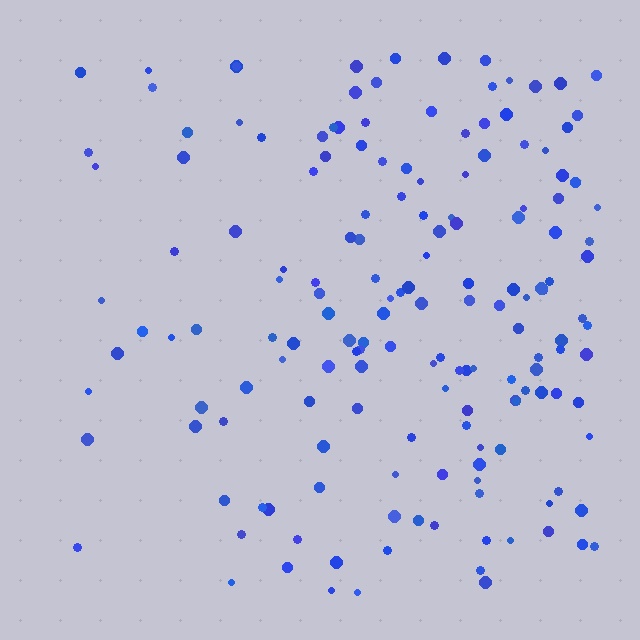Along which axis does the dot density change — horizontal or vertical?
Horizontal.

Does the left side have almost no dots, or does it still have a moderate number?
Still a moderate number, just noticeably fewer than the right.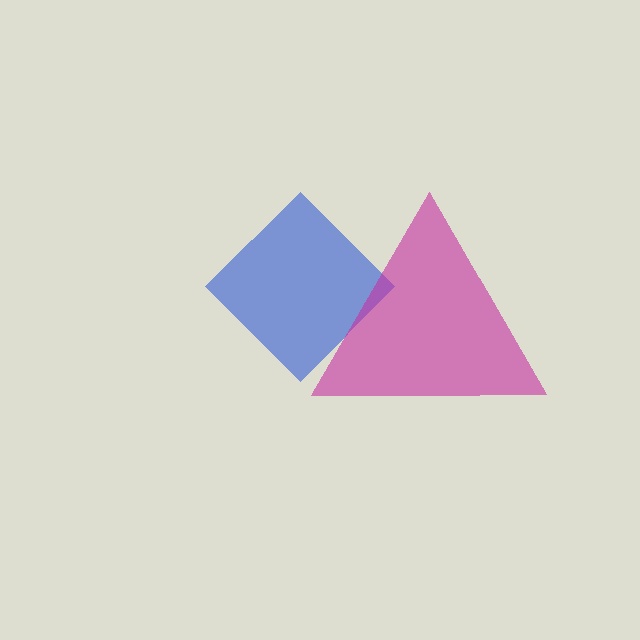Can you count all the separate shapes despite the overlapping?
Yes, there are 2 separate shapes.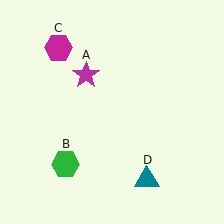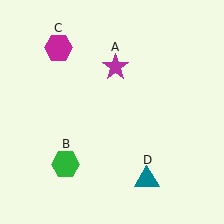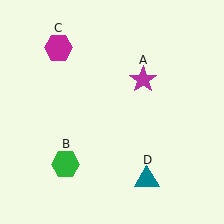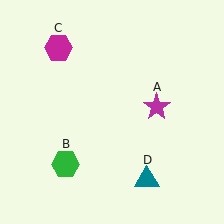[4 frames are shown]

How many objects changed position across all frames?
1 object changed position: magenta star (object A).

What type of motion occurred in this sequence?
The magenta star (object A) rotated clockwise around the center of the scene.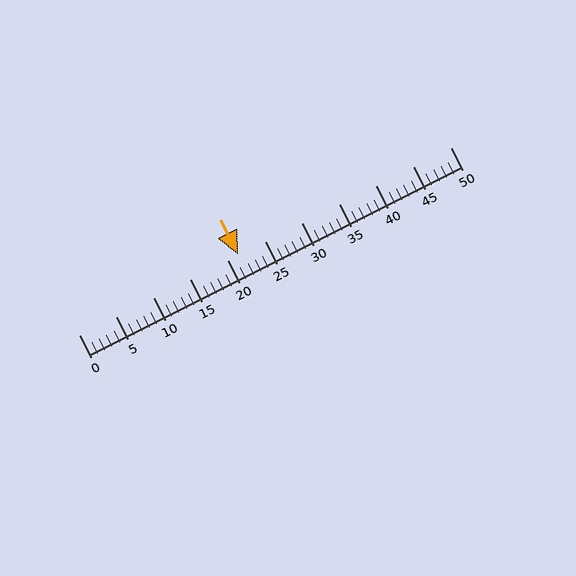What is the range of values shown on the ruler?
The ruler shows values from 0 to 50.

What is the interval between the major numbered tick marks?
The major tick marks are spaced 5 units apart.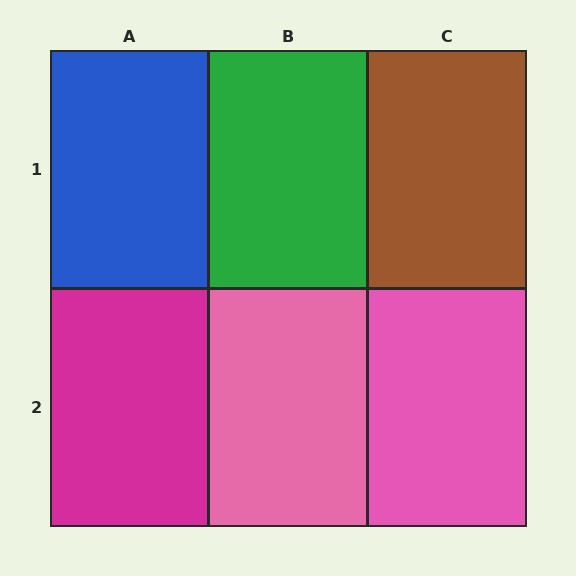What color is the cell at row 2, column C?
Pink.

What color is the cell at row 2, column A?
Magenta.